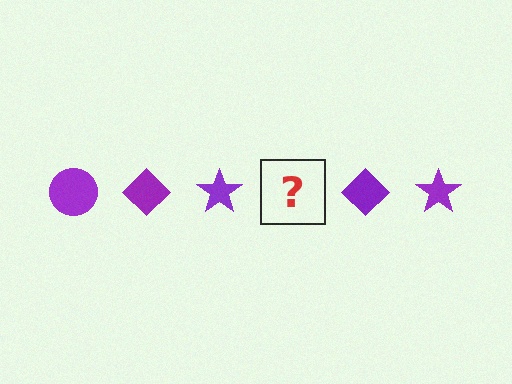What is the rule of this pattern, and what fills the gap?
The rule is that the pattern cycles through circle, diamond, star shapes in purple. The gap should be filled with a purple circle.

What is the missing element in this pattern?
The missing element is a purple circle.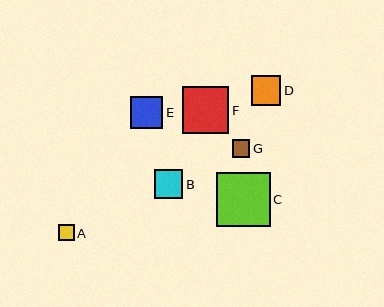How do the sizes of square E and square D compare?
Square E and square D are approximately the same size.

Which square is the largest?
Square C is the largest with a size of approximately 53 pixels.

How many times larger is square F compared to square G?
Square F is approximately 2.7 times the size of square G.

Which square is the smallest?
Square A is the smallest with a size of approximately 15 pixels.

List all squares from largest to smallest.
From largest to smallest: C, F, E, D, B, G, A.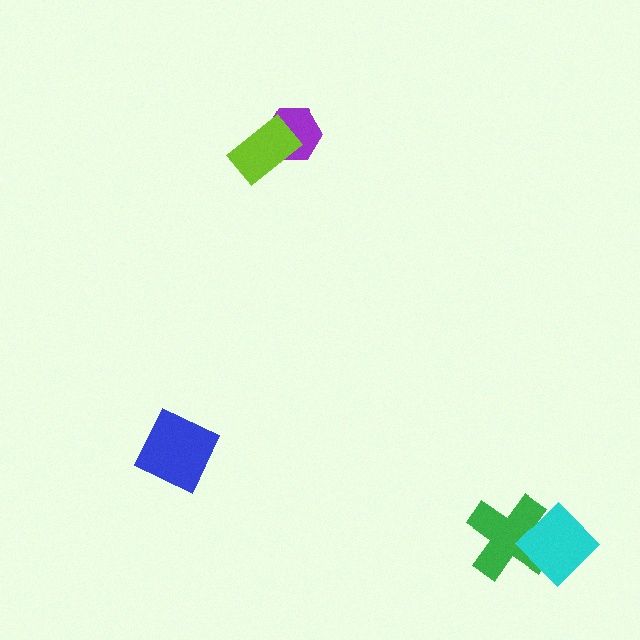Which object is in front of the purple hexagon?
The lime rectangle is in front of the purple hexagon.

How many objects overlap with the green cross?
1 object overlaps with the green cross.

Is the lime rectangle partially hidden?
No, no other shape covers it.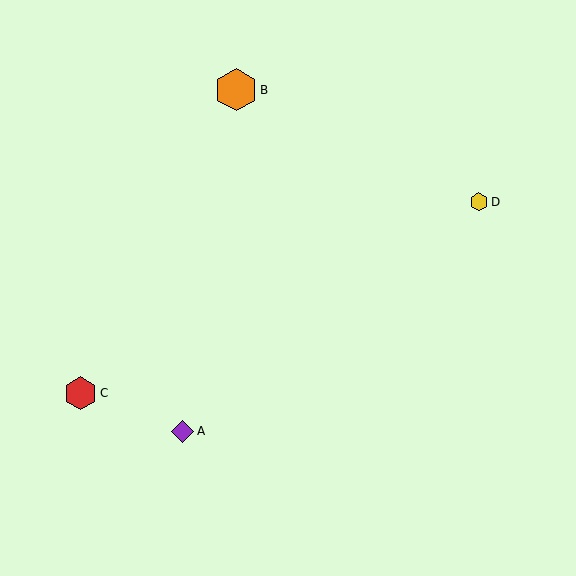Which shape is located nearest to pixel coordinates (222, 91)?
The orange hexagon (labeled B) at (236, 90) is nearest to that location.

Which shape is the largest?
The orange hexagon (labeled B) is the largest.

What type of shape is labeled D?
Shape D is a yellow hexagon.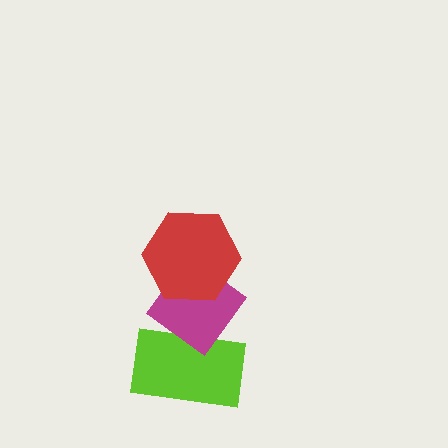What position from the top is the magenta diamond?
The magenta diamond is 2nd from the top.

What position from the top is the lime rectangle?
The lime rectangle is 3rd from the top.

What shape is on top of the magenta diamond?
The red hexagon is on top of the magenta diamond.